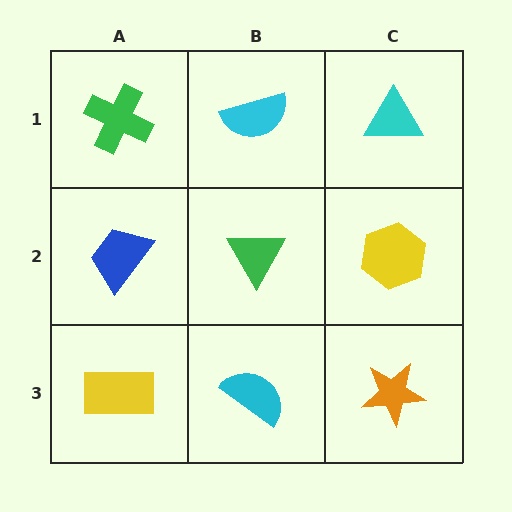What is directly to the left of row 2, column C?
A green triangle.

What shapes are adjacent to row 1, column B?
A green triangle (row 2, column B), a green cross (row 1, column A), a cyan triangle (row 1, column C).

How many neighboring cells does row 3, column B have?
3.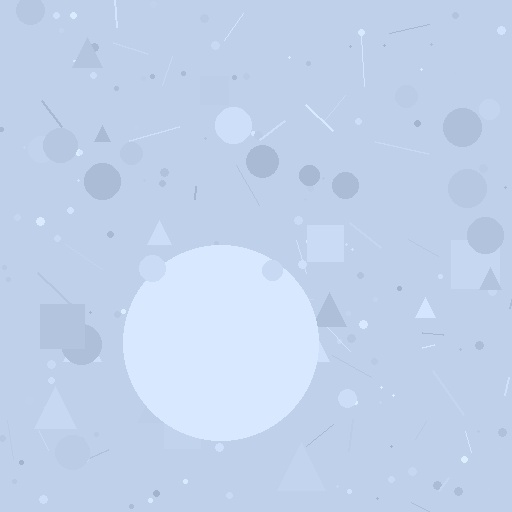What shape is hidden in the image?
A circle is hidden in the image.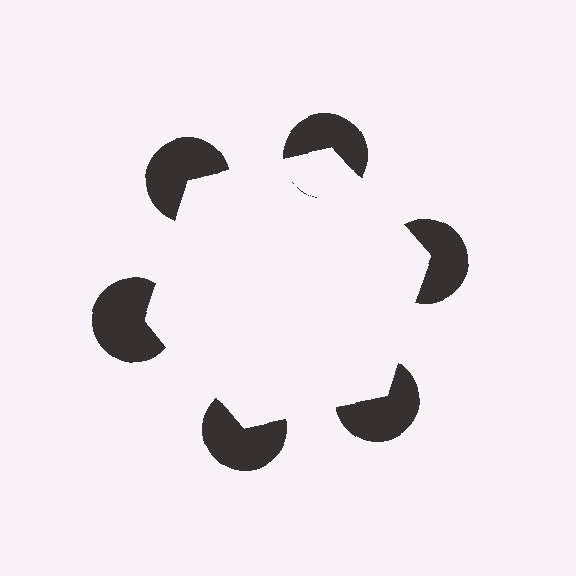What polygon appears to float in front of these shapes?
An illusory hexagon — its edges are inferred from the aligned wedge cuts in the pac-man discs, not physically drawn.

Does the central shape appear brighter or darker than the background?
It typically appears slightly brighter than the background, even though no actual brightness change is drawn.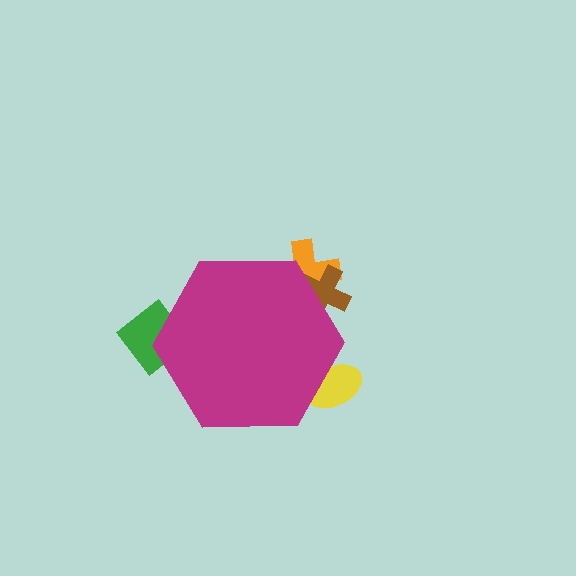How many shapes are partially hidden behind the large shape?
4 shapes are partially hidden.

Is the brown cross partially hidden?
Yes, the brown cross is partially hidden behind the magenta hexagon.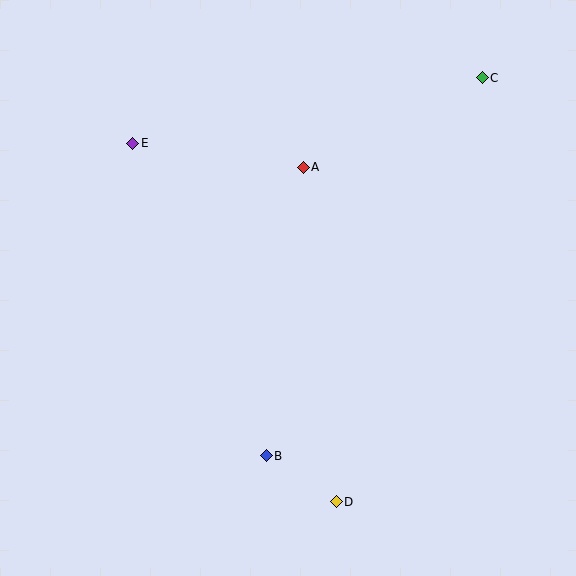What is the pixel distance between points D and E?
The distance between D and E is 412 pixels.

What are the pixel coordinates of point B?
Point B is at (266, 456).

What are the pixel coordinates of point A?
Point A is at (303, 167).